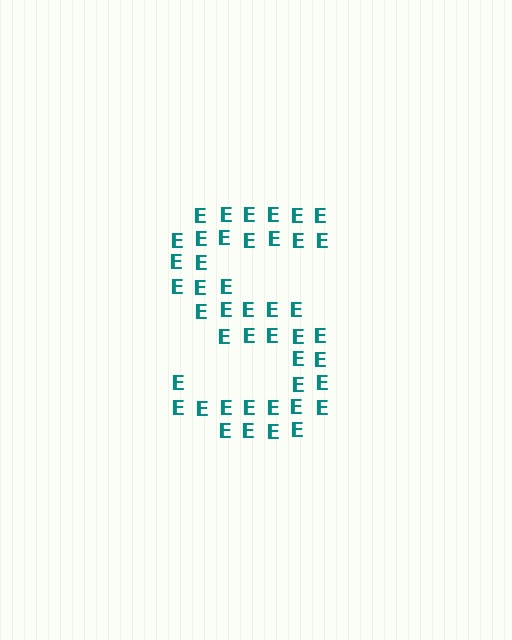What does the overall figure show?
The overall figure shows the letter S.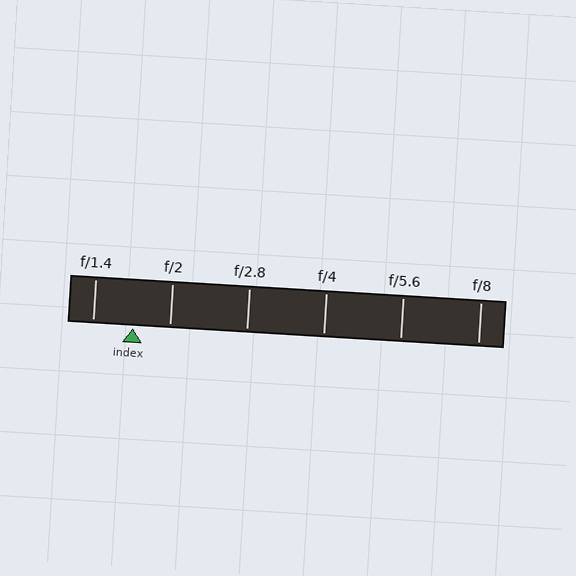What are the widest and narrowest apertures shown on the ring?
The widest aperture shown is f/1.4 and the narrowest is f/8.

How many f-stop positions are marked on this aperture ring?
There are 6 f-stop positions marked.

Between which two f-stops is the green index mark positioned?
The index mark is between f/1.4 and f/2.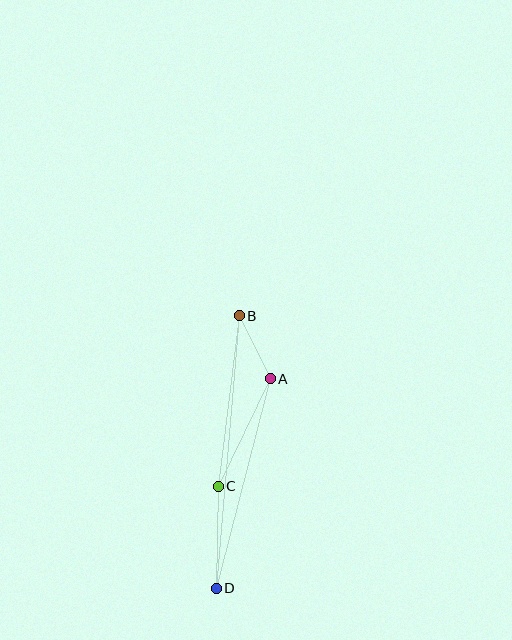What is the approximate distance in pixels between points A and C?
The distance between A and C is approximately 120 pixels.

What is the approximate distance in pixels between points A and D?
The distance between A and D is approximately 217 pixels.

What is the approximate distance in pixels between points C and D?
The distance between C and D is approximately 102 pixels.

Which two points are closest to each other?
Points A and B are closest to each other.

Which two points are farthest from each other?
Points B and D are farthest from each other.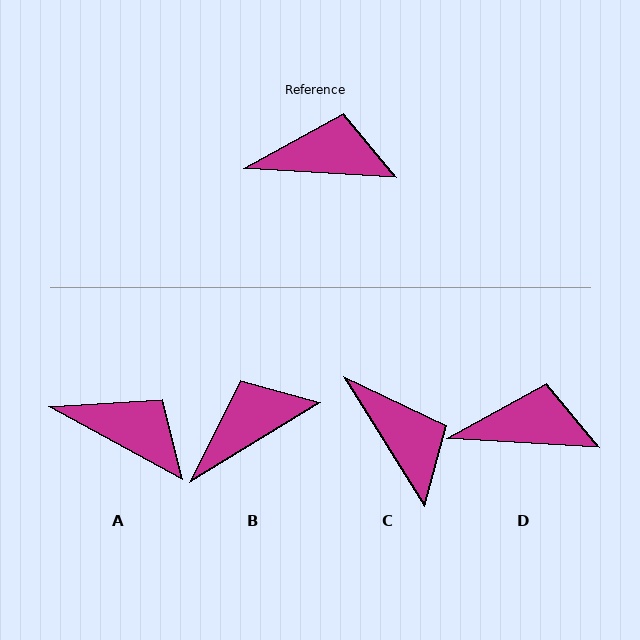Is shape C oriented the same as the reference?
No, it is off by about 54 degrees.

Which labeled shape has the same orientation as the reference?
D.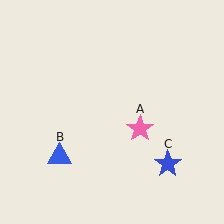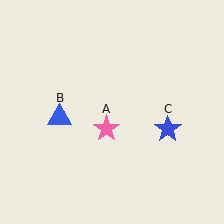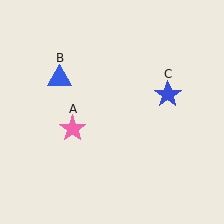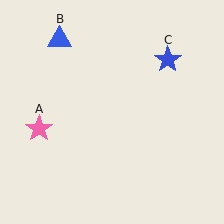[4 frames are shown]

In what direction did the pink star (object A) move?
The pink star (object A) moved left.